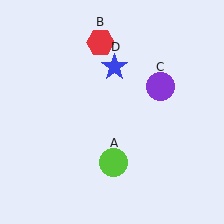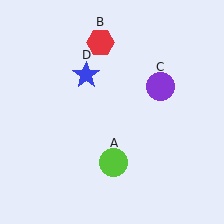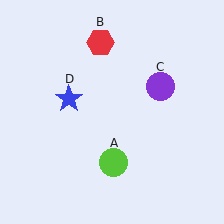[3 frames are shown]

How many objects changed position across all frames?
1 object changed position: blue star (object D).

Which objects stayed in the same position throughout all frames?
Lime circle (object A) and red hexagon (object B) and purple circle (object C) remained stationary.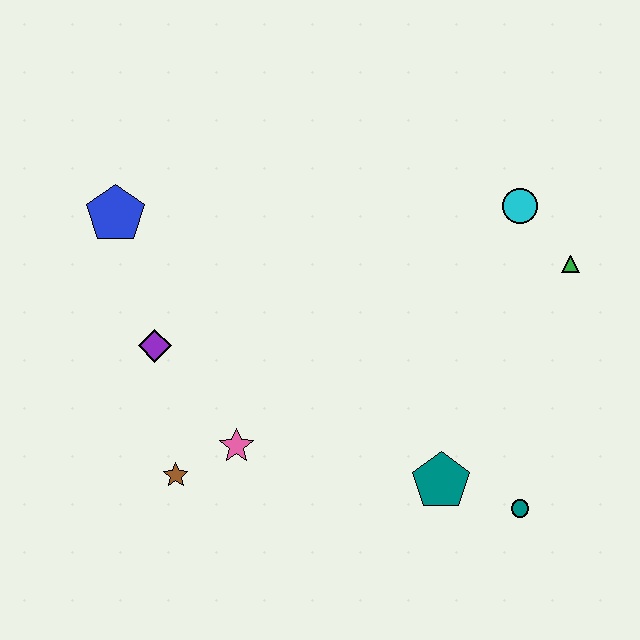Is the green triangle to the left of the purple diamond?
No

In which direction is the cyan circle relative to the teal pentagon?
The cyan circle is above the teal pentagon.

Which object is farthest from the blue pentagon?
The teal circle is farthest from the blue pentagon.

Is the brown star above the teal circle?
Yes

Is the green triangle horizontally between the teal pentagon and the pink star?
No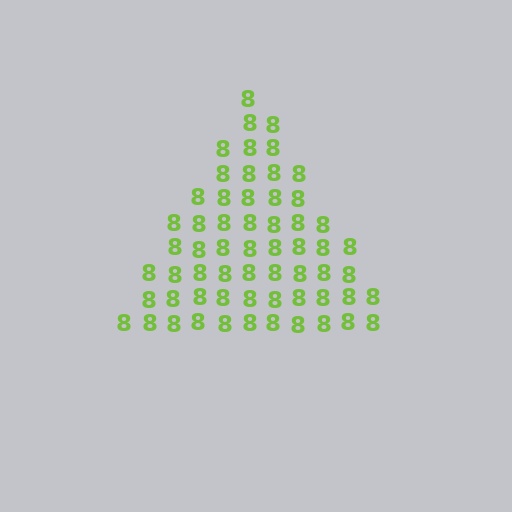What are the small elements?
The small elements are digit 8's.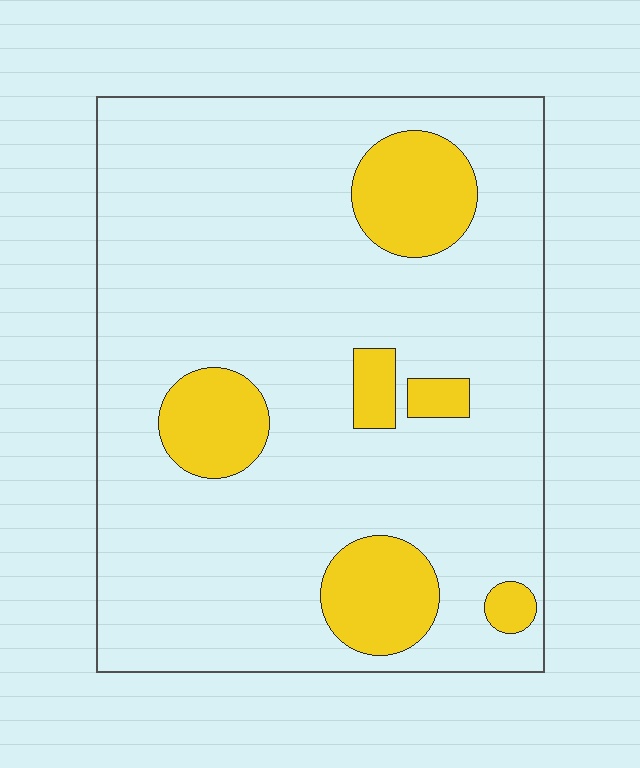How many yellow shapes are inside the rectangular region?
6.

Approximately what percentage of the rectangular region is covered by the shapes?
Approximately 15%.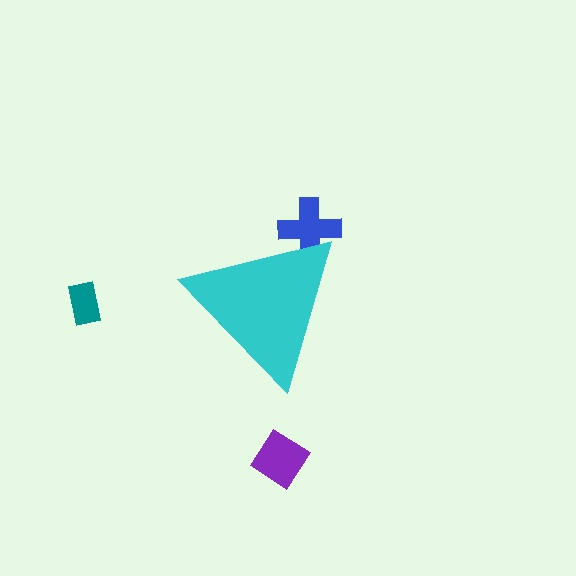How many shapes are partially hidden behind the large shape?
1 shape is partially hidden.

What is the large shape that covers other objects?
A cyan triangle.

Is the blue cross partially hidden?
Yes, the blue cross is partially hidden behind the cyan triangle.